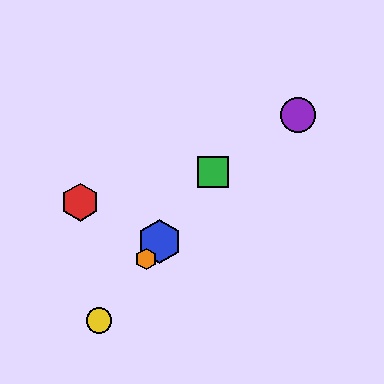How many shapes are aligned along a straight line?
4 shapes (the blue hexagon, the green square, the yellow circle, the orange hexagon) are aligned along a straight line.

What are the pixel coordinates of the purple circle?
The purple circle is at (298, 115).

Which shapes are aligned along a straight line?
The blue hexagon, the green square, the yellow circle, the orange hexagon are aligned along a straight line.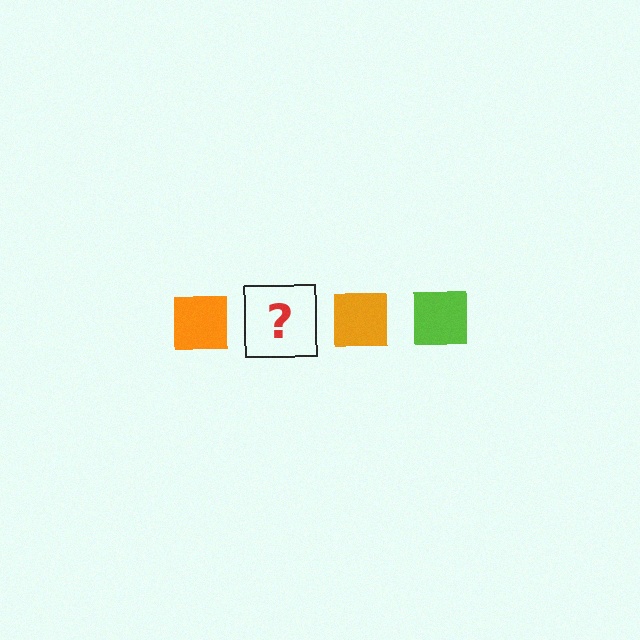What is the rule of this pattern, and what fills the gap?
The rule is that the pattern cycles through orange, lime squares. The gap should be filled with a lime square.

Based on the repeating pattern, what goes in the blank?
The blank should be a lime square.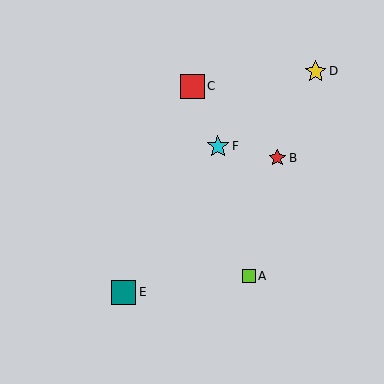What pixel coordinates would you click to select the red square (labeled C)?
Click at (192, 86) to select the red square C.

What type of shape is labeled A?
Shape A is a lime square.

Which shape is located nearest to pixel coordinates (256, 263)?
The lime square (labeled A) at (249, 276) is nearest to that location.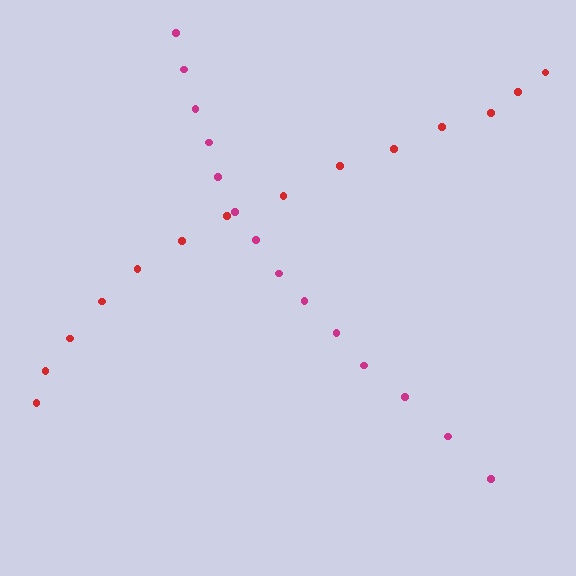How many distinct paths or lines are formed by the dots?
There are 2 distinct paths.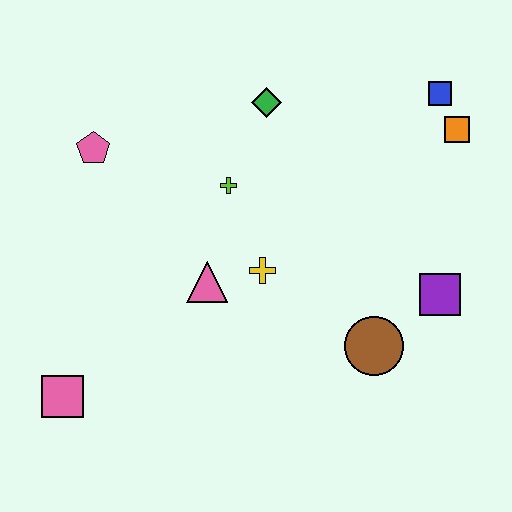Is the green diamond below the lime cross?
No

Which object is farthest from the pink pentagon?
The purple square is farthest from the pink pentagon.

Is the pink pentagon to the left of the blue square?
Yes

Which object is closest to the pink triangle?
The yellow cross is closest to the pink triangle.